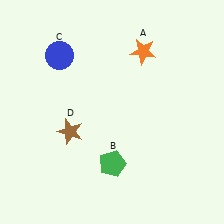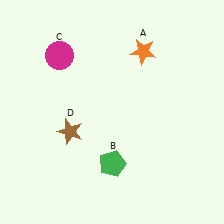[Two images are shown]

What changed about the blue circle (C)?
In Image 1, C is blue. In Image 2, it changed to magenta.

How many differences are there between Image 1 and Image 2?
There is 1 difference between the two images.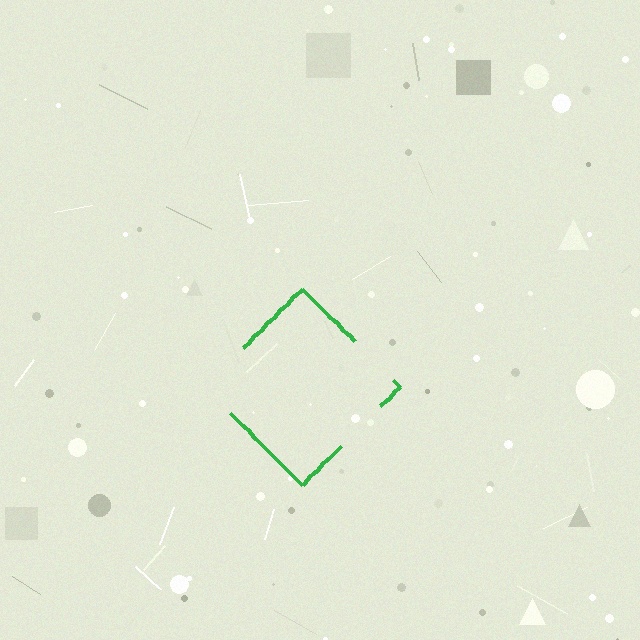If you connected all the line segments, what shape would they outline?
They would outline a diamond.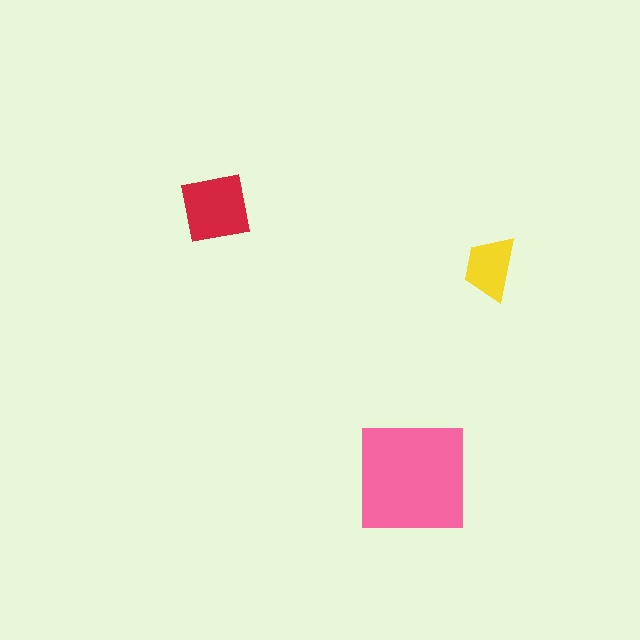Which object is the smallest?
The yellow trapezoid.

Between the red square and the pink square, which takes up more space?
The pink square.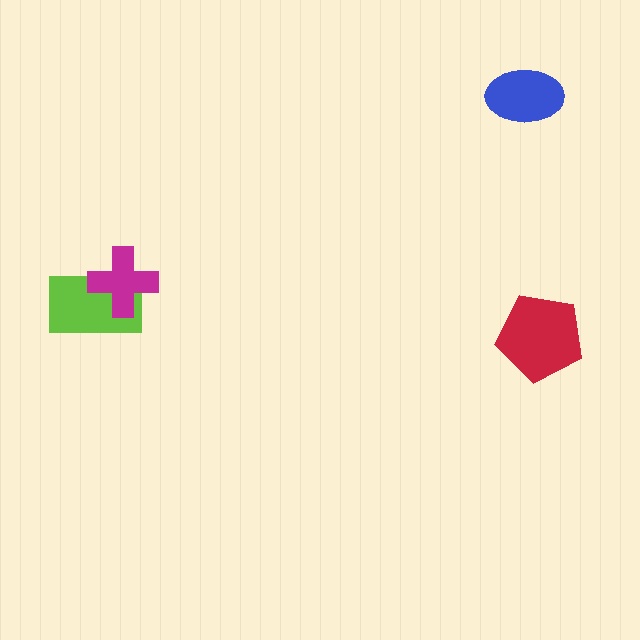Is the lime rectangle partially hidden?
Yes, it is partially covered by another shape.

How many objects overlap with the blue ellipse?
0 objects overlap with the blue ellipse.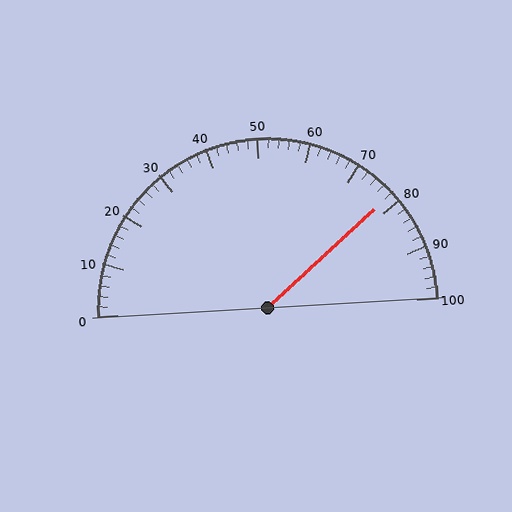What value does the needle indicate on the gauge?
The needle indicates approximately 78.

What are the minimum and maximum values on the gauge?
The gauge ranges from 0 to 100.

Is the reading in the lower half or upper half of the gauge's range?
The reading is in the upper half of the range (0 to 100).